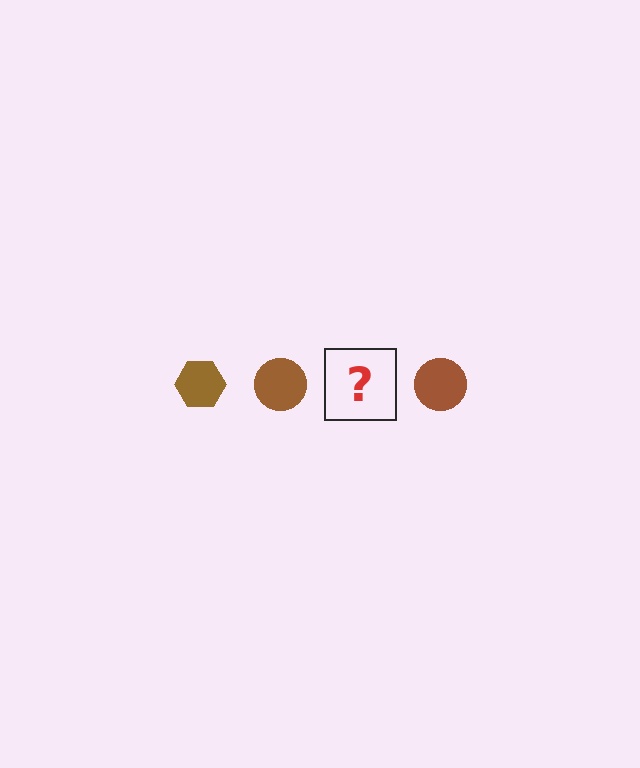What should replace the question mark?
The question mark should be replaced with a brown hexagon.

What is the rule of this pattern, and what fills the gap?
The rule is that the pattern cycles through hexagon, circle shapes in brown. The gap should be filled with a brown hexagon.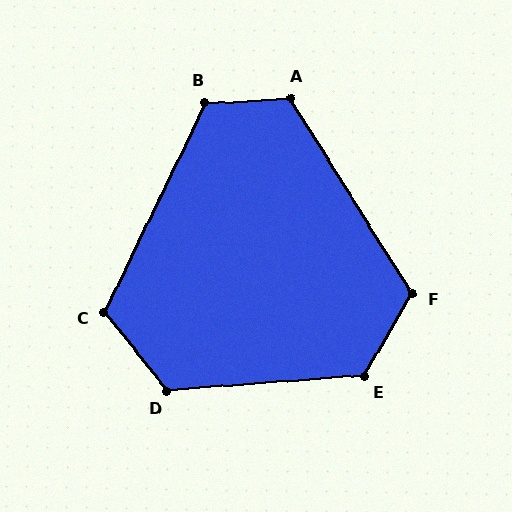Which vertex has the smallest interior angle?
C, at approximately 116 degrees.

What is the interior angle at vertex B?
Approximately 119 degrees (obtuse).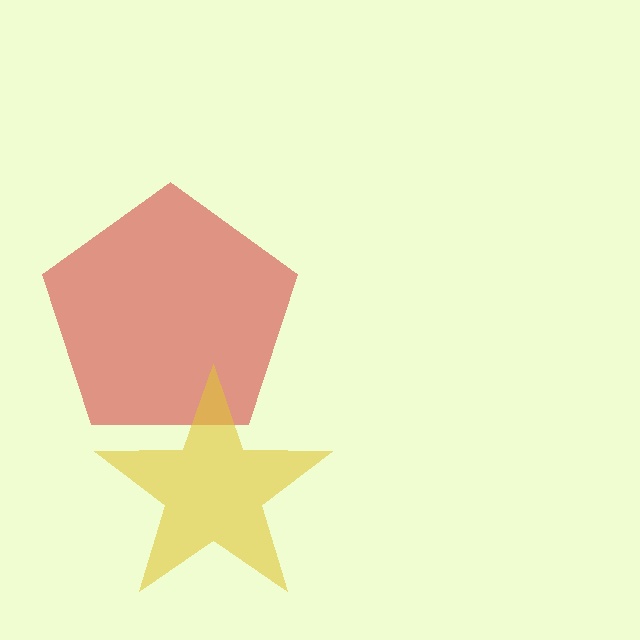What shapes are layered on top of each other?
The layered shapes are: a red pentagon, a yellow star.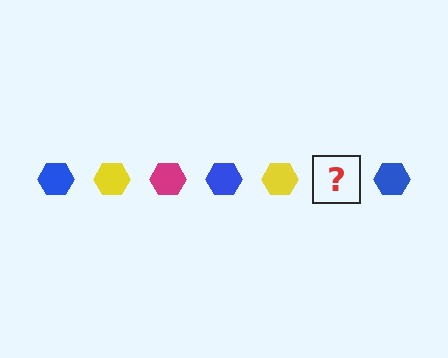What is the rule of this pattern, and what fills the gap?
The rule is that the pattern cycles through blue, yellow, magenta hexagons. The gap should be filled with a magenta hexagon.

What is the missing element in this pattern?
The missing element is a magenta hexagon.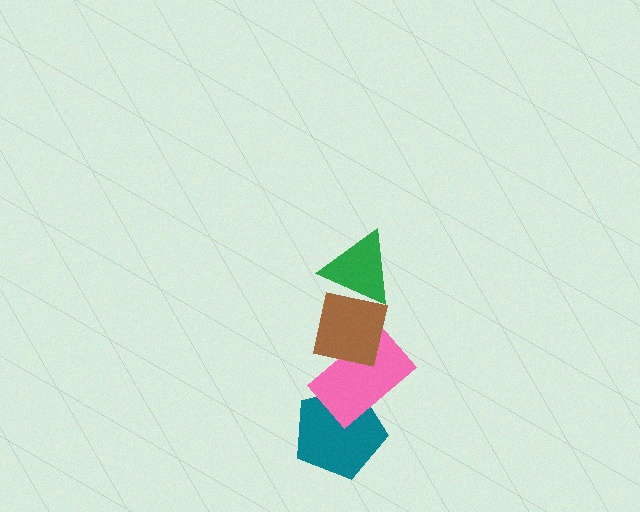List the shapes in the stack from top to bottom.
From top to bottom: the green triangle, the brown square, the pink rectangle, the teal pentagon.